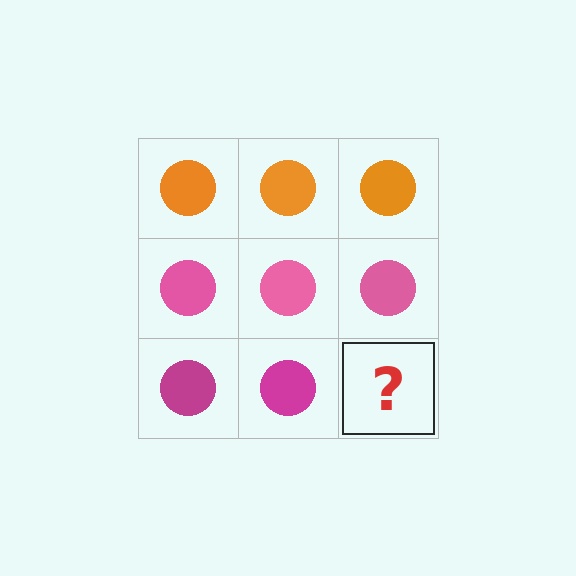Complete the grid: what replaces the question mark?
The question mark should be replaced with a magenta circle.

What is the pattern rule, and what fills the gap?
The rule is that each row has a consistent color. The gap should be filled with a magenta circle.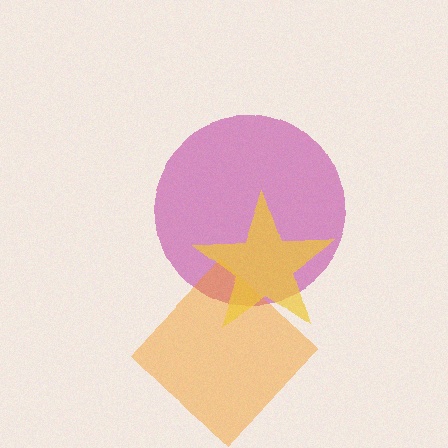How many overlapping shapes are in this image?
There are 3 overlapping shapes in the image.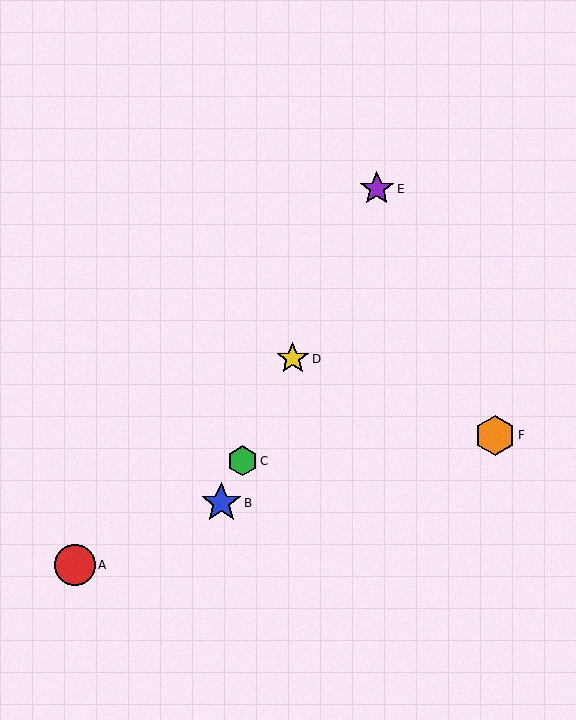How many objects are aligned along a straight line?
4 objects (B, C, D, E) are aligned along a straight line.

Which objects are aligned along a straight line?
Objects B, C, D, E are aligned along a straight line.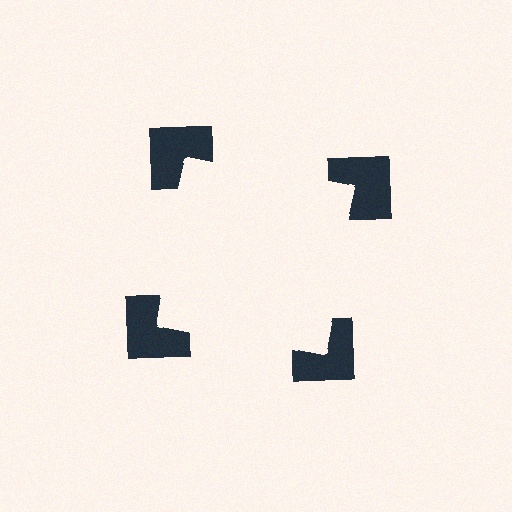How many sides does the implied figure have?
4 sides.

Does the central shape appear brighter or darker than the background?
It typically appears slightly brighter than the background, even though no actual brightness change is drawn.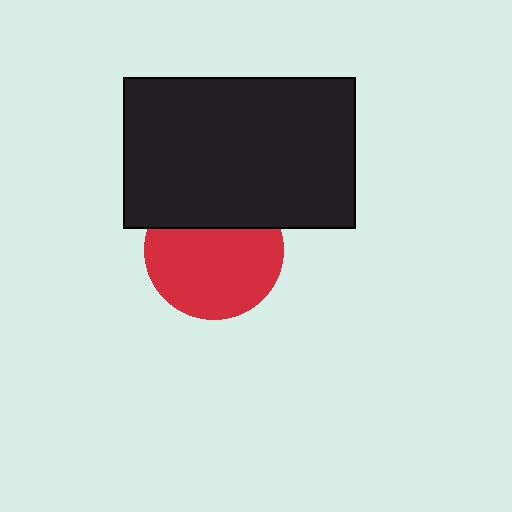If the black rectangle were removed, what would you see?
You would see the complete red circle.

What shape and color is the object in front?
The object in front is a black rectangle.